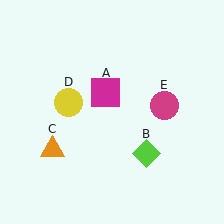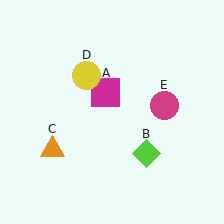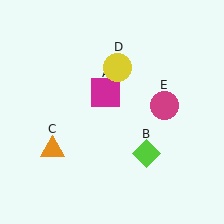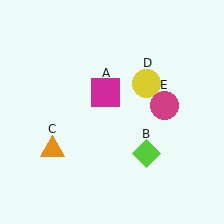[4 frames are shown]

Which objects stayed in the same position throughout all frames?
Magenta square (object A) and lime diamond (object B) and orange triangle (object C) and magenta circle (object E) remained stationary.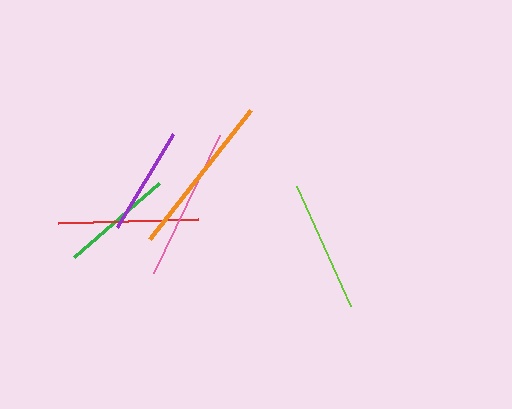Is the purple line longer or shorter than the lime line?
The lime line is longer than the purple line.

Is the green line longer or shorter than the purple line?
The green line is longer than the purple line.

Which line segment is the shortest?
The purple line is the shortest at approximately 109 pixels.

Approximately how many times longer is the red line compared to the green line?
The red line is approximately 1.2 times the length of the green line.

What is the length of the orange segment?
The orange segment is approximately 164 pixels long.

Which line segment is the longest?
The orange line is the longest at approximately 164 pixels.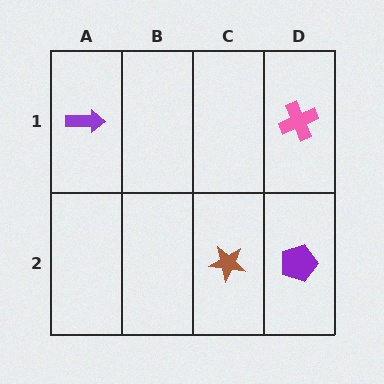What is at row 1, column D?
A pink cross.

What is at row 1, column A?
A purple arrow.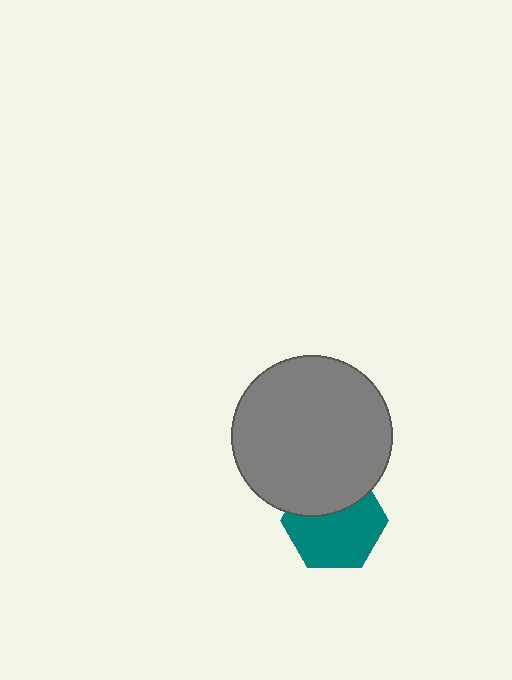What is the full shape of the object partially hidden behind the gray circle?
The partially hidden object is a teal hexagon.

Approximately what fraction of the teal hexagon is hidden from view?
Roughly 36% of the teal hexagon is hidden behind the gray circle.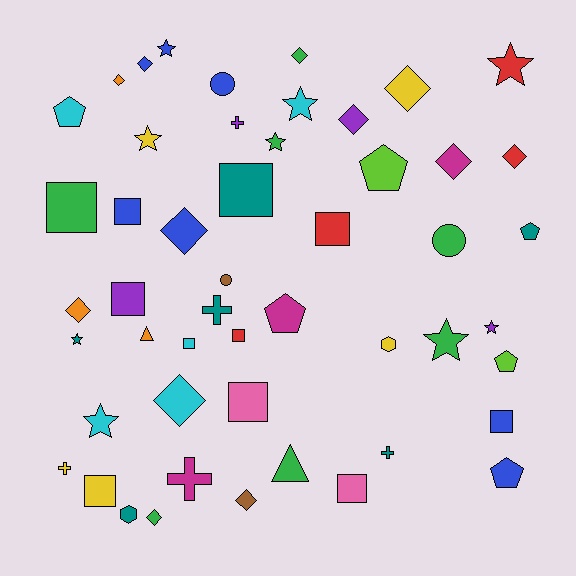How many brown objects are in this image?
There are 2 brown objects.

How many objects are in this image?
There are 50 objects.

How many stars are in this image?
There are 9 stars.